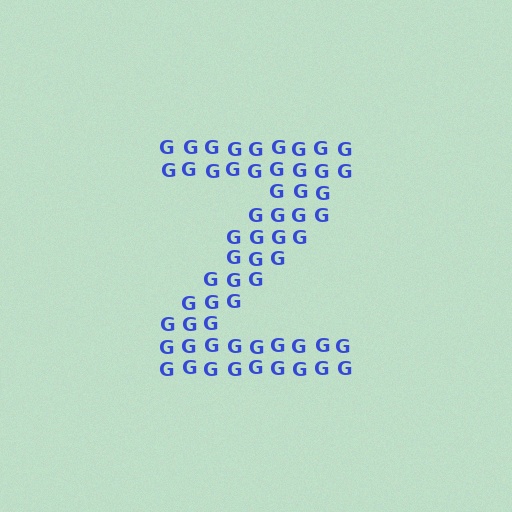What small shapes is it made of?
It is made of small letter G's.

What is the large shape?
The large shape is the letter Z.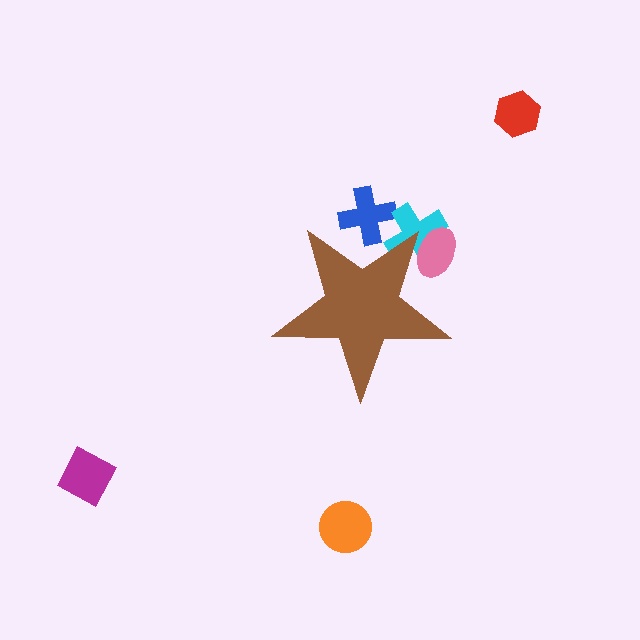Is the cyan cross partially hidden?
Yes, the cyan cross is partially hidden behind the brown star.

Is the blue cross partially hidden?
Yes, the blue cross is partially hidden behind the brown star.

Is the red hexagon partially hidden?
No, the red hexagon is fully visible.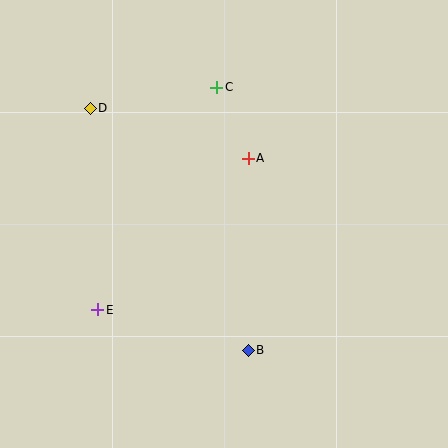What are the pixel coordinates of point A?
Point A is at (248, 158).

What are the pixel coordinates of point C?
Point C is at (217, 87).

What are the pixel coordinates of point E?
Point E is at (98, 310).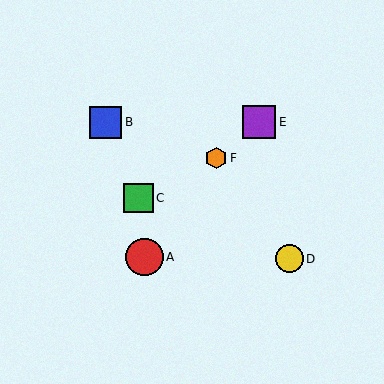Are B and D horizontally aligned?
No, B is at y≈122 and D is at y≈259.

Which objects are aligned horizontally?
Objects B, E are aligned horizontally.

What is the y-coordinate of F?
Object F is at y≈158.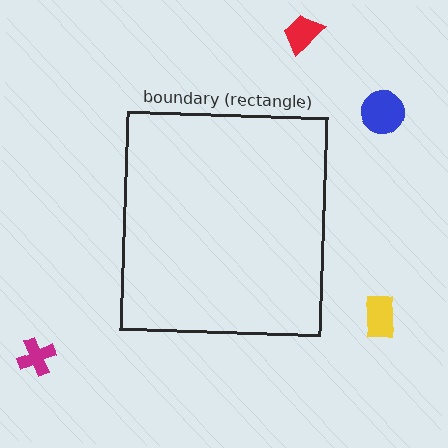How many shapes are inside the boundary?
0 inside, 4 outside.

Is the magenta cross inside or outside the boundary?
Outside.